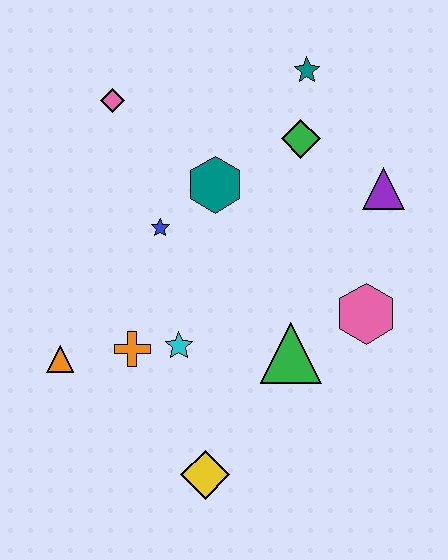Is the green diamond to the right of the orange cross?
Yes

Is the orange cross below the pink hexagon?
Yes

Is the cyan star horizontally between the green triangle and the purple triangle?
No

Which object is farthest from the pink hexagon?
The pink diamond is farthest from the pink hexagon.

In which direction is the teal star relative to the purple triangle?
The teal star is above the purple triangle.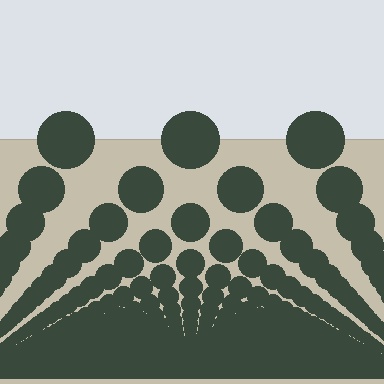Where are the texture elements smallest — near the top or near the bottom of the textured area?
Near the bottom.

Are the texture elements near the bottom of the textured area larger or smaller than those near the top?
Smaller. The gradient is inverted — elements near the bottom are smaller and denser.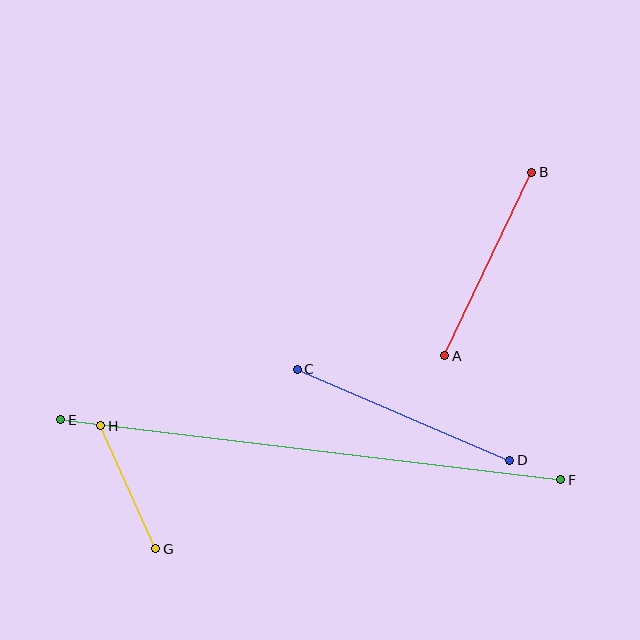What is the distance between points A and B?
The distance is approximately 203 pixels.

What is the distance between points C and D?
The distance is approximately 231 pixels.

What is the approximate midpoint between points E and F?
The midpoint is at approximately (311, 450) pixels.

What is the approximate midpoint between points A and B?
The midpoint is at approximately (488, 264) pixels.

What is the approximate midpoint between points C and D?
The midpoint is at approximately (403, 415) pixels.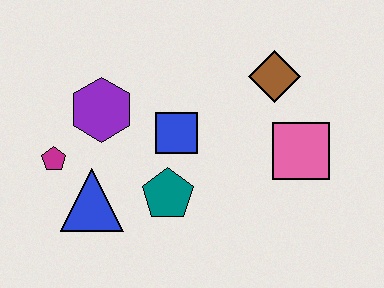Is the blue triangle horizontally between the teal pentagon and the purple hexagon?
No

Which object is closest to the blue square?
The teal pentagon is closest to the blue square.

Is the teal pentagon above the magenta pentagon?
No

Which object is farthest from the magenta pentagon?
The pink square is farthest from the magenta pentagon.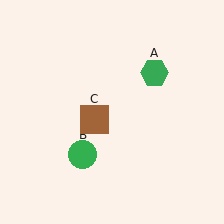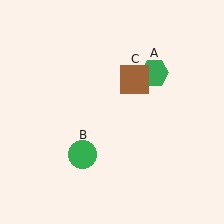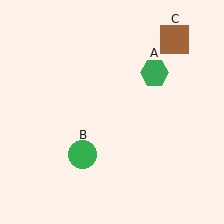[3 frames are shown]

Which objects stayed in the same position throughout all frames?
Green hexagon (object A) and green circle (object B) remained stationary.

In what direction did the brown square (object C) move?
The brown square (object C) moved up and to the right.